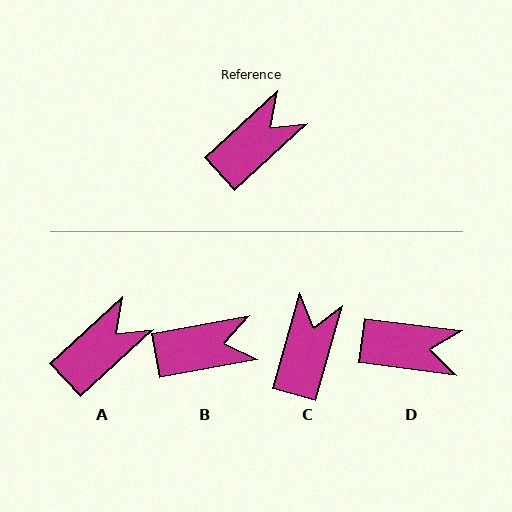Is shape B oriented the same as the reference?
No, it is off by about 32 degrees.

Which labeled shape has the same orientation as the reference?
A.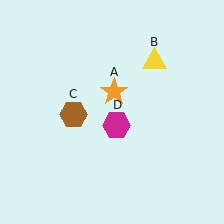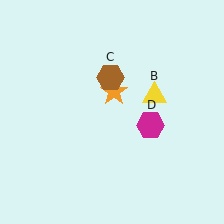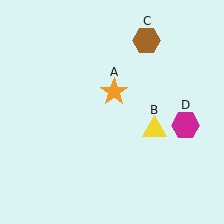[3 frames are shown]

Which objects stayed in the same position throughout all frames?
Orange star (object A) remained stationary.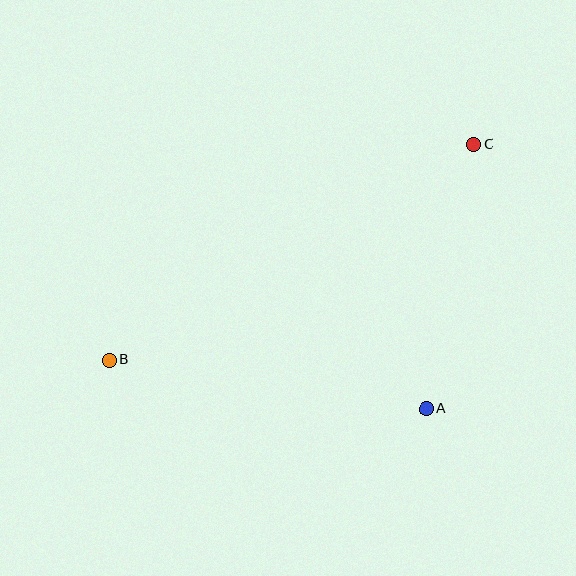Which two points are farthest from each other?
Points B and C are farthest from each other.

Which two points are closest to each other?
Points A and C are closest to each other.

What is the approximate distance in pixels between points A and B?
The distance between A and B is approximately 321 pixels.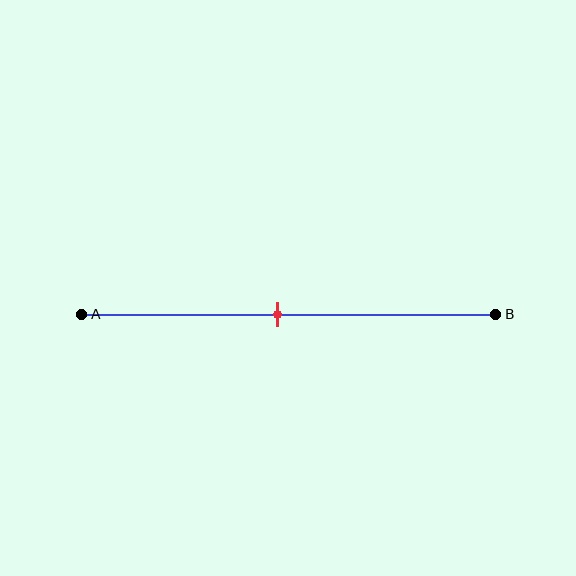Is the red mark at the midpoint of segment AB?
Yes, the mark is approximately at the midpoint.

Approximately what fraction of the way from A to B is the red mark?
The red mark is approximately 45% of the way from A to B.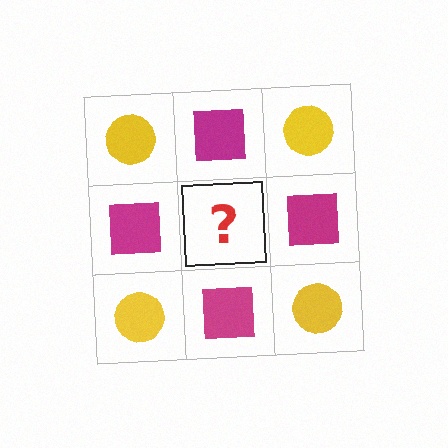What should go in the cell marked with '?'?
The missing cell should contain a yellow circle.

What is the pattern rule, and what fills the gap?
The rule is that it alternates yellow circle and magenta square in a checkerboard pattern. The gap should be filled with a yellow circle.